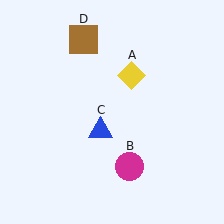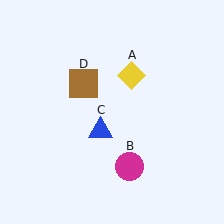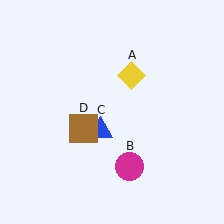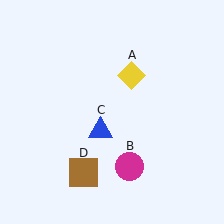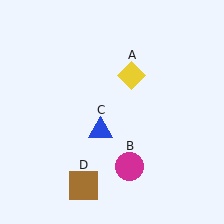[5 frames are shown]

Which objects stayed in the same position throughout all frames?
Yellow diamond (object A) and magenta circle (object B) and blue triangle (object C) remained stationary.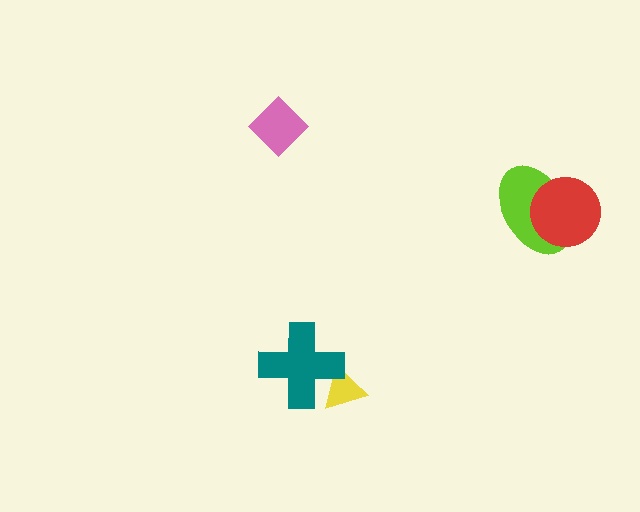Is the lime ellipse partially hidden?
Yes, it is partially covered by another shape.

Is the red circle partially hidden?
No, no other shape covers it.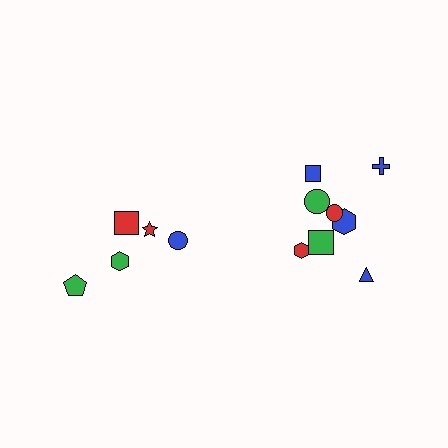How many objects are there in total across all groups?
There are 13 objects.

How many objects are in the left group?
There are 5 objects.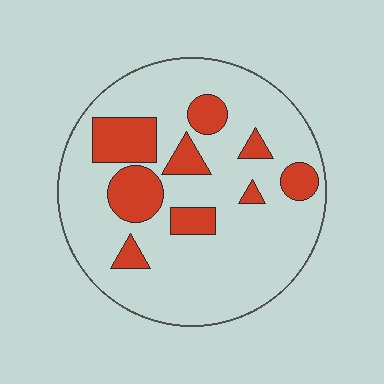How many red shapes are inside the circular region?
9.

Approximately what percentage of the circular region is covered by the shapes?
Approximately 20%.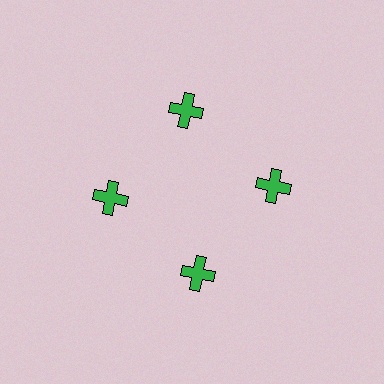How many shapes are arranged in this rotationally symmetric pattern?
There are 4 shapes, arranged in 4 groups of 1.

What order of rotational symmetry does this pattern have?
This pattern has 4-fold rotational symmetry.